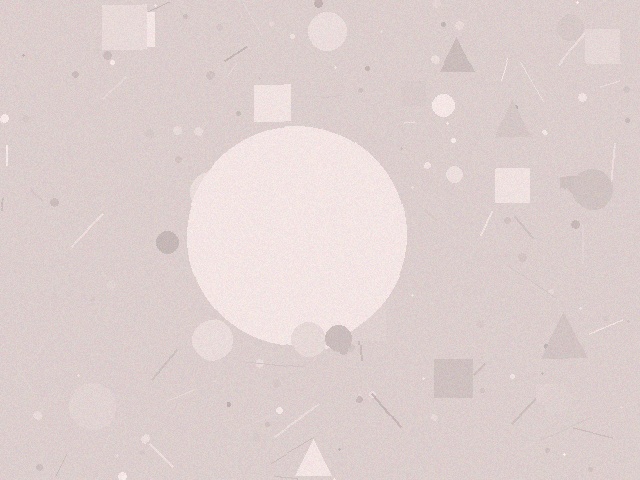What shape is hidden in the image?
A circle is hidden in the image.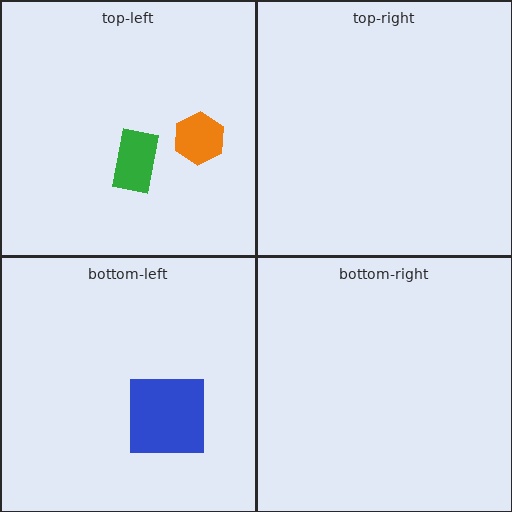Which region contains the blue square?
The bottom-left region.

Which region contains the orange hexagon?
The top-left region.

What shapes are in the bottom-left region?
The blue square.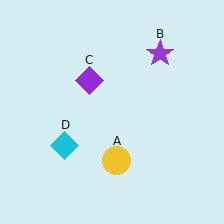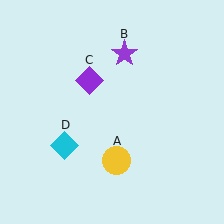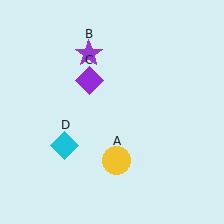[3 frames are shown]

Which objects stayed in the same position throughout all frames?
Yellow circle (object A) and purple diamond (object C) and cyan diamond (object D) remained stationary.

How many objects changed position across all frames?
1 object changed position: purple star (object B).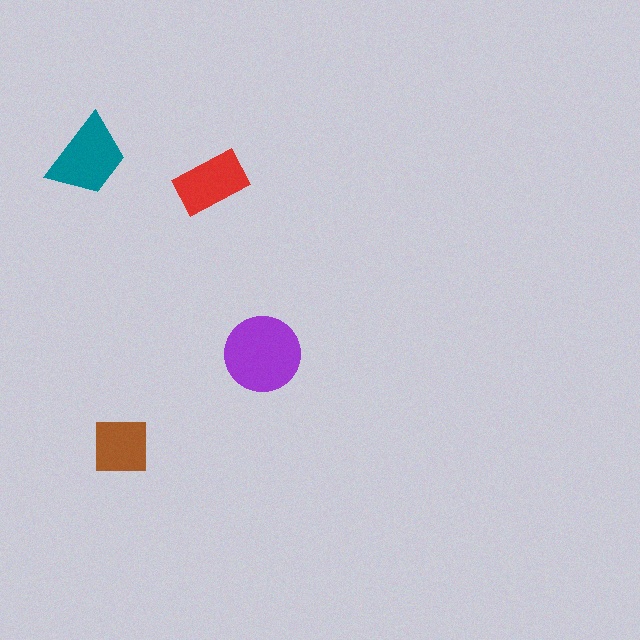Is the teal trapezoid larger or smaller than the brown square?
Larger.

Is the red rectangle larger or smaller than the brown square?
Larger.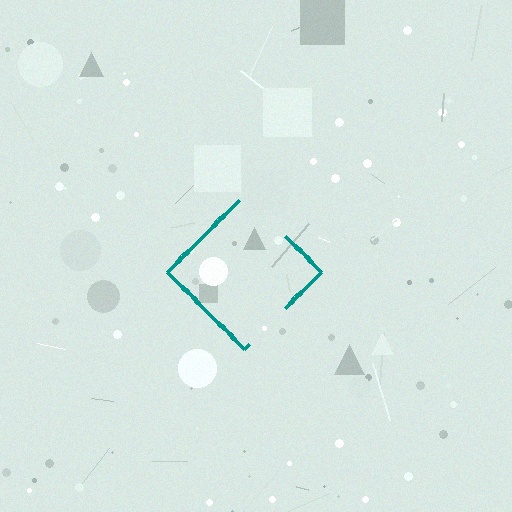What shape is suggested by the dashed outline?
The dashed outline suggests a diamond.